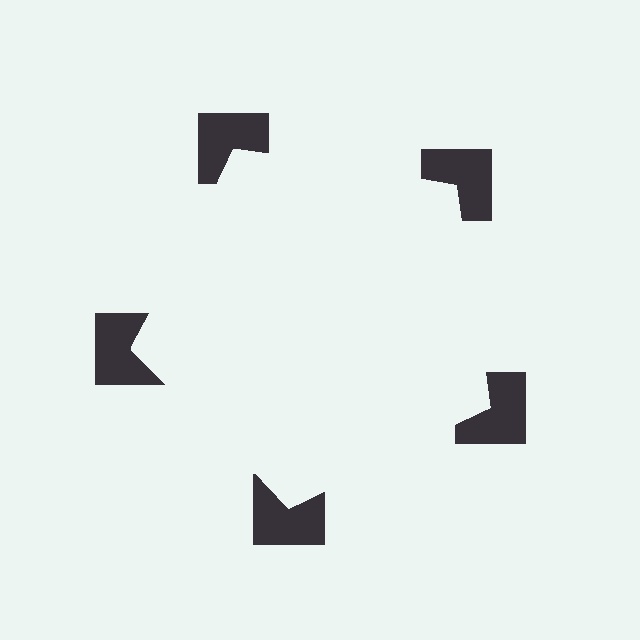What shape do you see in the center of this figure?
An illusory pentagon — its edges are inferred from the aligned wedge cuts in the notched squares, not physically drawn.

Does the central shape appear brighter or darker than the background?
It typically appears slightly brighter than the background, even though no actual brightness change is drawn.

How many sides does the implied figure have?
5 sides.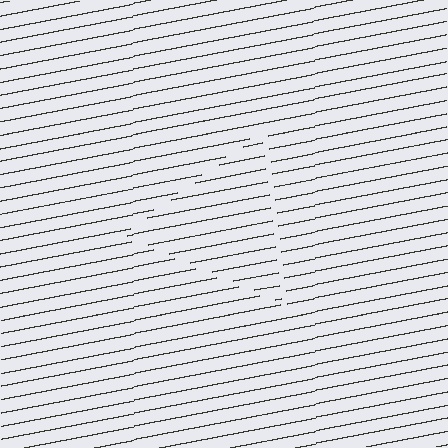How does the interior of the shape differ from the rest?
The interior of the shape contains the same grating, shifted by half a period — the contour is defined by the phase discontinuity where line-ends from the inner and outer gratings abut.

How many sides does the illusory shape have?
3 sides — the line-ends trace a triangle.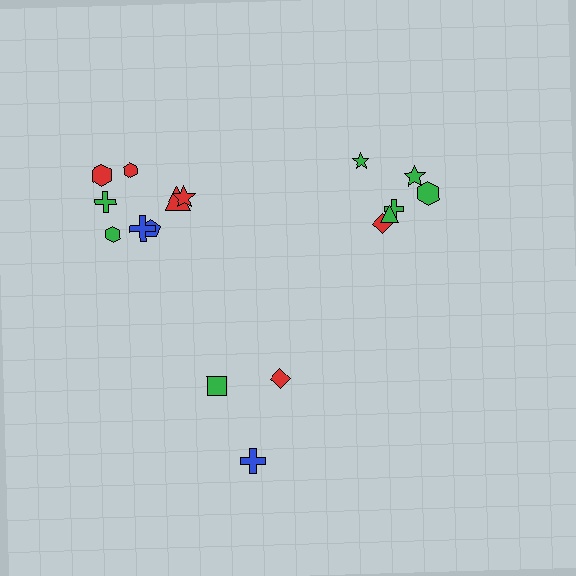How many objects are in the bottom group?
There are 3 objects.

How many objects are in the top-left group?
There are 8 objects.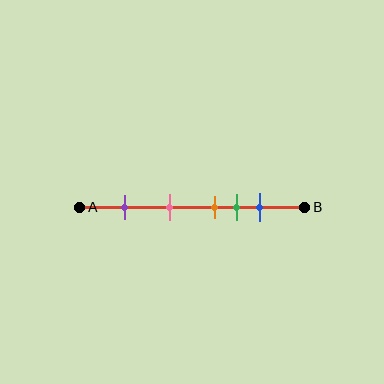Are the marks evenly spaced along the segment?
No, the marks are not evenly spaced.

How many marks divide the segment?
There are 5 marks dividing the segment.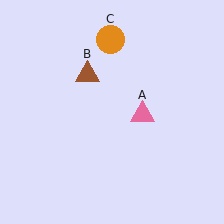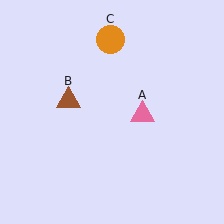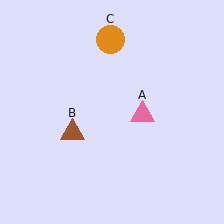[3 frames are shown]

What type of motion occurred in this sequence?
The brown triangle (object B) rotated counterclockwise around the center of the scene.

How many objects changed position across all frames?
1 object changed position: brown triangle (object B).